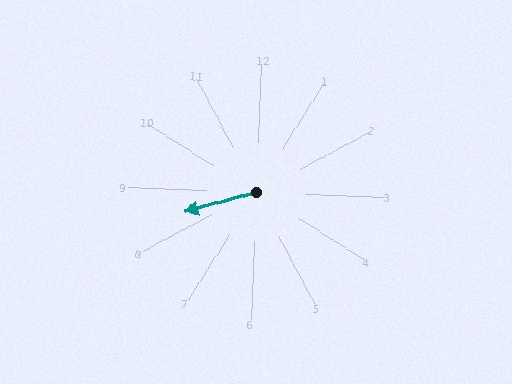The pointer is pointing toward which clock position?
Roughly 8 o'clock.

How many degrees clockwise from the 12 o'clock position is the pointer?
Approximately 252 degrees.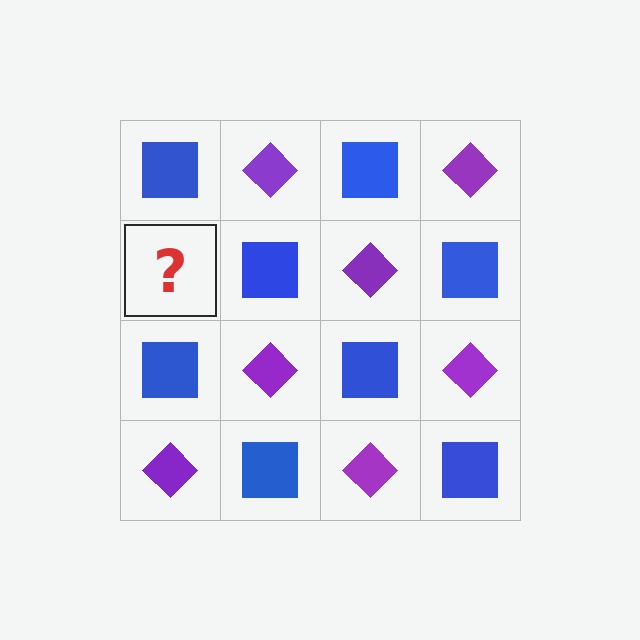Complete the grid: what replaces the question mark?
The question mark should be replaced with a purple diamond.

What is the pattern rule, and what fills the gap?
The rule is that it alternates blue square and purple diamond in a checkerboard pattern. The gap should be filled with a purple diamond.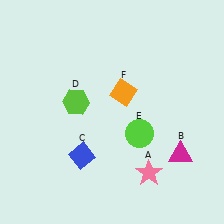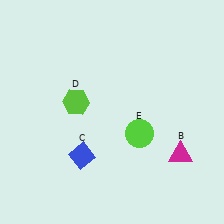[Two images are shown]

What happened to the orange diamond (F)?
The orange diamond (F) was removed in Image 2. It was in the top-right area of Image 1.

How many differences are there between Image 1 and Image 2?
There are 2 differences between the two images.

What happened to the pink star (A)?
The pink star (A) was removed in Image 2. It was in the bottom-right area of Image 1.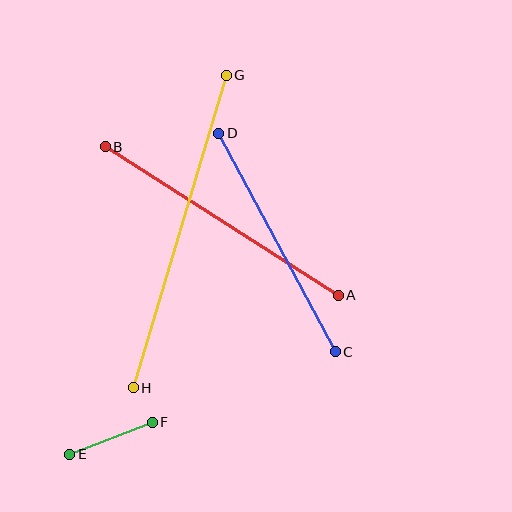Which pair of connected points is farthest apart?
Points G and H are farthest apart.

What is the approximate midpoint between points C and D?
The midpoint is at approximately (277, 242) pixels.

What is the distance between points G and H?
The distance is approximately 326 pixels.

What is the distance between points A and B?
The distance is approximately 276 pixels.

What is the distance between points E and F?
The distance is approximately 89 pixels.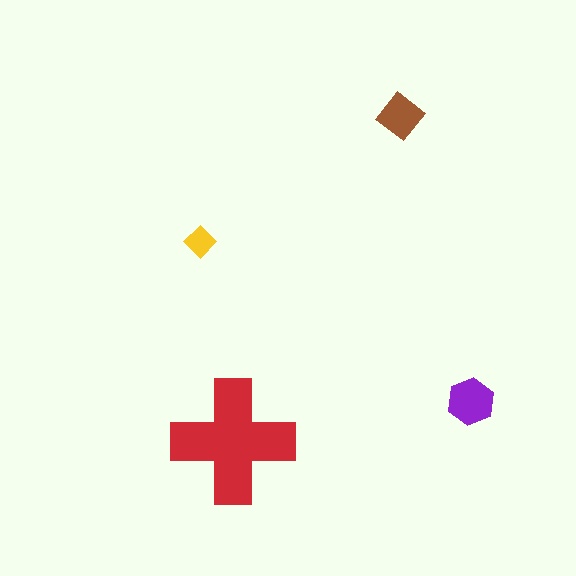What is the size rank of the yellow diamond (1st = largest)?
4th.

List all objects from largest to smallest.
The red cross, the purple hexagon, the brown diamond, the yellow diamond.